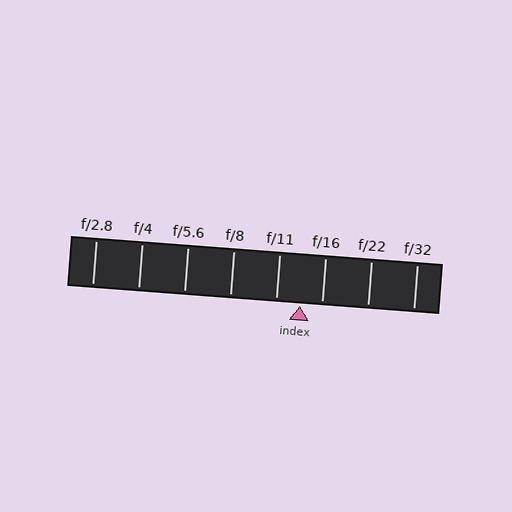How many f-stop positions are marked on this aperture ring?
There are 8 f-stop positions marked.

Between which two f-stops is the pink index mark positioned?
The index mark is between f/11 and f/16.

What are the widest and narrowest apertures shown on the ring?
The widest aperture shown is f/2.8 and the narrowest is f/32.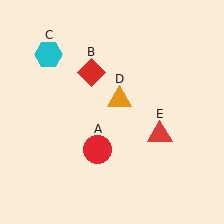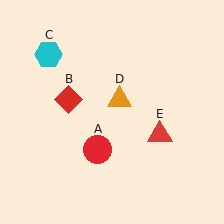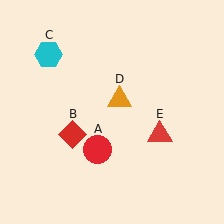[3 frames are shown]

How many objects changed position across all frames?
1 object changed position: red diamond (object B).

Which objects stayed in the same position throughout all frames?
Red circle (object A) and cyan hexagon (object C) and orange triangle (object D) and red triangle (object E) remained stationary.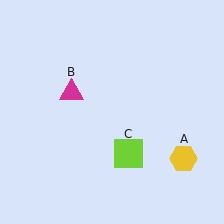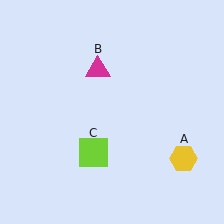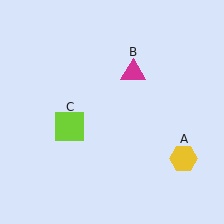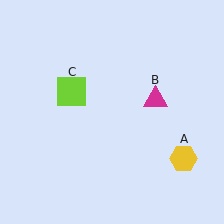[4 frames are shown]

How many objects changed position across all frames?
2 objects changed position: magenta triangle (object B), lime square (object C).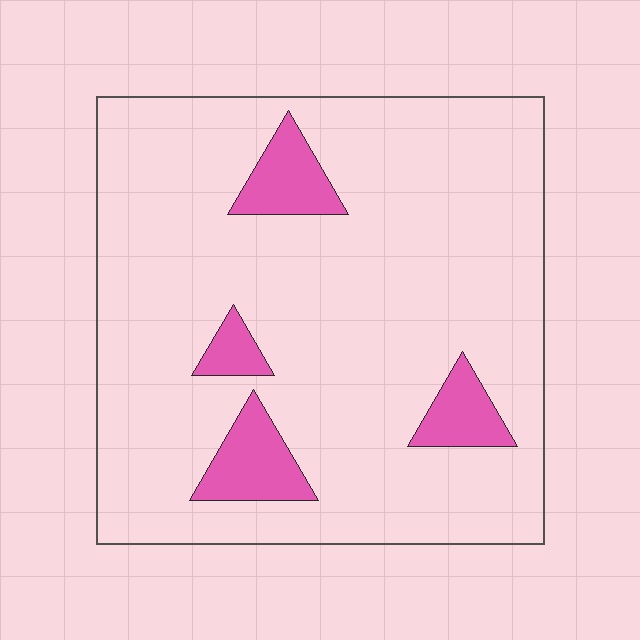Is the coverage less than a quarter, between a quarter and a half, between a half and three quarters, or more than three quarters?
Less than a quarter.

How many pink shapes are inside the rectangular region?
4.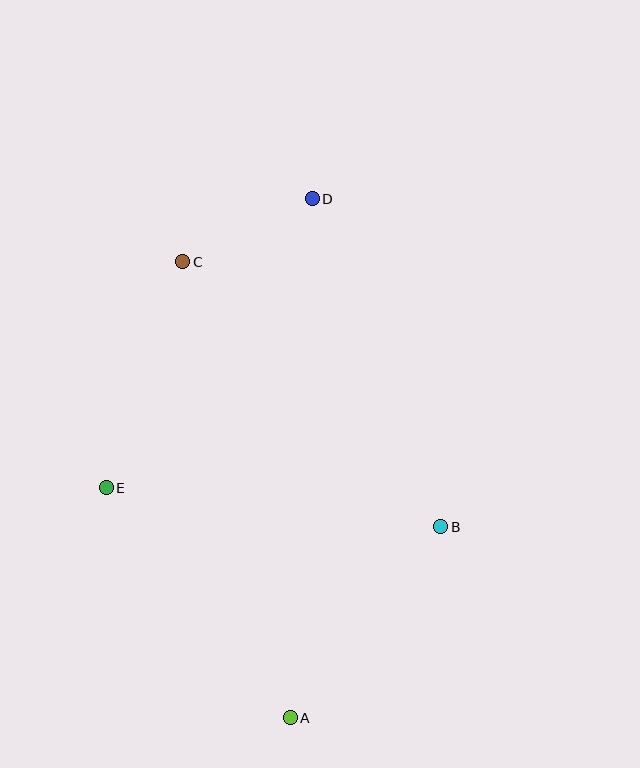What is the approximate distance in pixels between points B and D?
The distance between B and D is approximately 352 pixels.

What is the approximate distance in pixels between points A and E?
The distance between A and E is approximately 295 pixels.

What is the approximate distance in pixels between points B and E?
The distance between B and E is approximately 337 pixels.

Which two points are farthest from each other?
Points A and D are farthest from each other.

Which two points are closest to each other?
Points C and D are closest to each other.